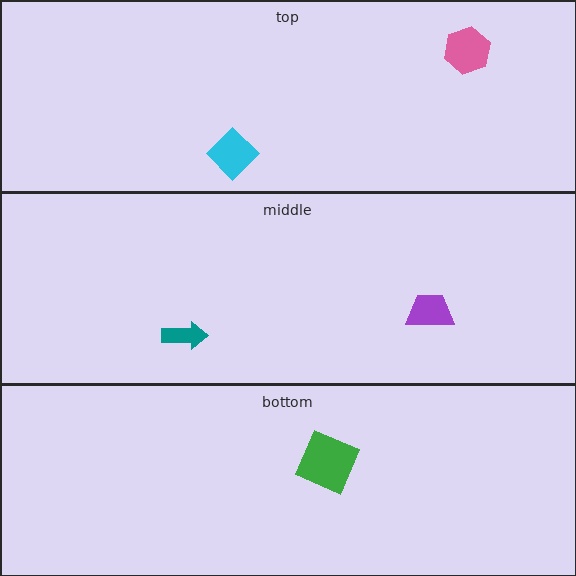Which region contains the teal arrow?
The middle region.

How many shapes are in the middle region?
2.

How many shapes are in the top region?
2.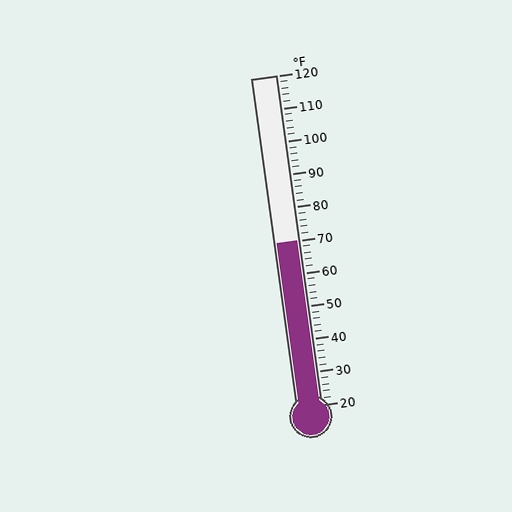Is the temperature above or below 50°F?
The temperature is above 50°F.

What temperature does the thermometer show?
The thermometer shows approximately 70°F.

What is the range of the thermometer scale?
The thermometer scale ranges from 20°F to 120°F.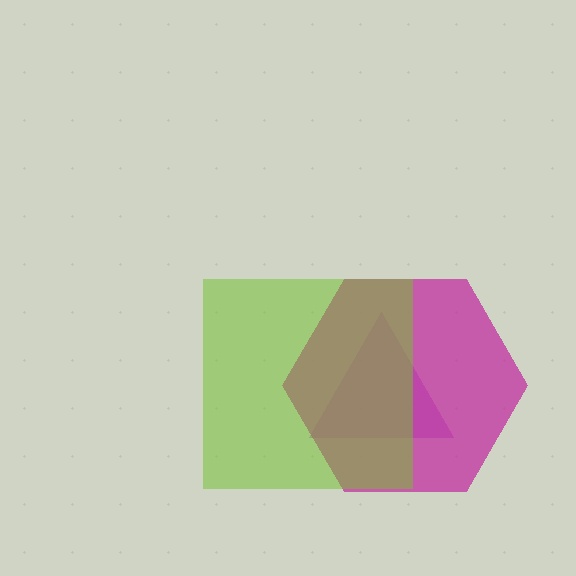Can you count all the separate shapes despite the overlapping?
Yes, there are 3 separate shapes.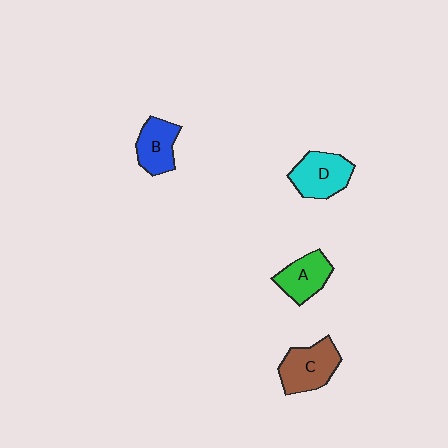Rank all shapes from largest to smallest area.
From largest to smallest: C (brown), D (cyan), A (green), B (blue).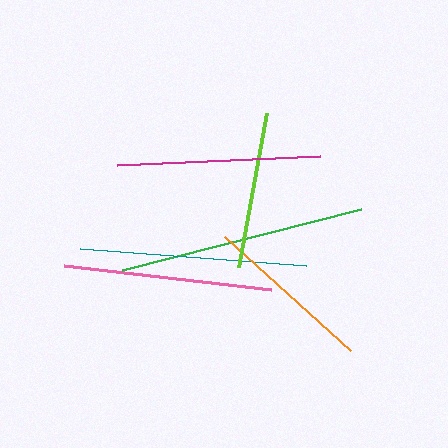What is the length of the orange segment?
The orange segment is approximately 170 pixels long.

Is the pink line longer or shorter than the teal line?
The teal line is longer than the pink line.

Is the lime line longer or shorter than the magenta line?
The magenta line is longer than the lime line.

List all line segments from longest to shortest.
From longest to shortest: green, teal, pink, magenta, orange, lime.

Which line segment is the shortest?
The lime line is the shortest at approximately 157 pixels.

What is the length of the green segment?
The green segment is approximately 246 pixels long.